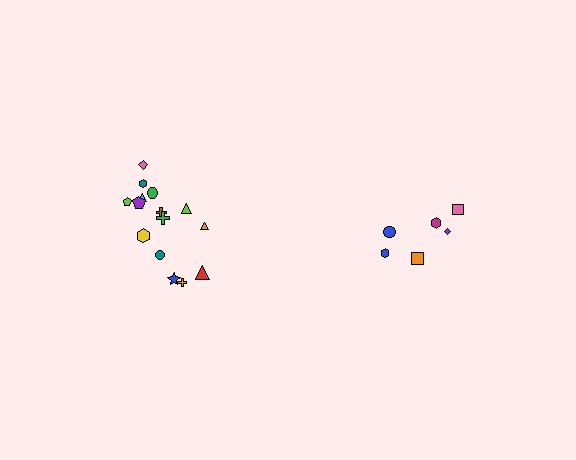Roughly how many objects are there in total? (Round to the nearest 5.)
Roughly 20 objects in total.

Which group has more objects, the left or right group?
The left group.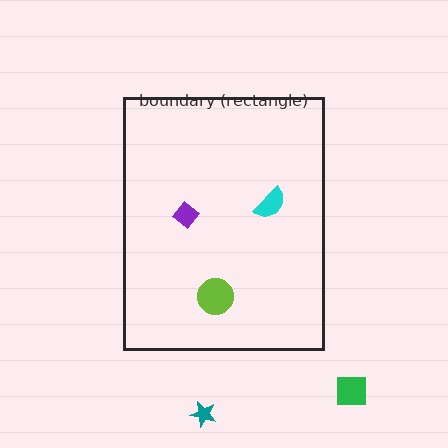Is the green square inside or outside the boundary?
Outside.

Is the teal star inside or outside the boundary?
Outside.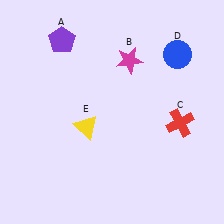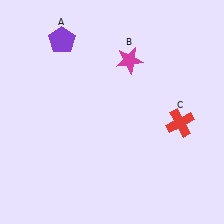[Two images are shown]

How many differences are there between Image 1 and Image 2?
There are 2 differences between the two images.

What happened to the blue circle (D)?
The blue circle (D) was removed in Image 2. It was in the top-right area of Image 1.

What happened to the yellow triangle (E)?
The yellow triangle (E) was removed in Image 2. It was in the bottom-left area of Image 1.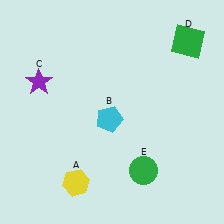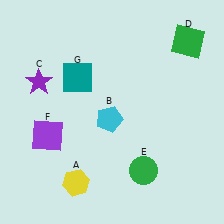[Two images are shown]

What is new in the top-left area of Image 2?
A teal square (G) was added in the top-left area of Image 2.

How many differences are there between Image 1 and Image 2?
There are 2 differences between the two images.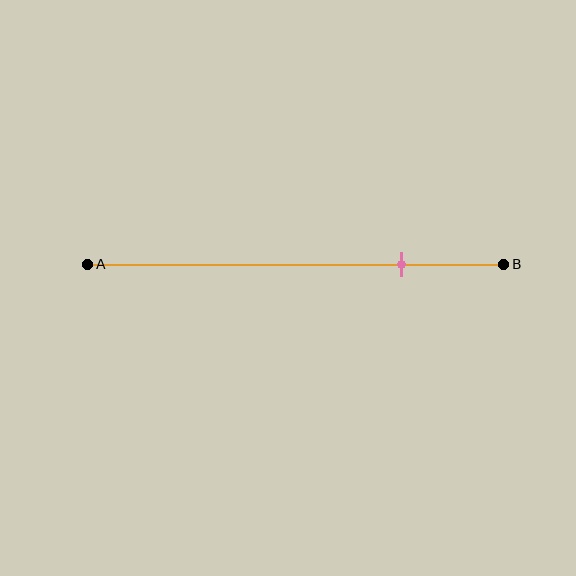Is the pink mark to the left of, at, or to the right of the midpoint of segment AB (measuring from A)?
The pink mark is to the right of the midpoint of segment AB.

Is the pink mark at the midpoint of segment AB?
No, the mark is at about 75% from A, not at the 50% midpoint.